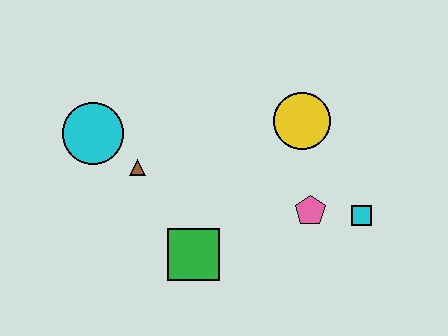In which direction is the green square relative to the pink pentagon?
The green square is to the left of the pink pentagon.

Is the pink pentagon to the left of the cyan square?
Yes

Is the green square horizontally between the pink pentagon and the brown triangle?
Yes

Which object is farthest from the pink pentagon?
The cyan circle is farthest from the pink pentagon.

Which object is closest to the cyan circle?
The brown triangle is closest to the cyan circle.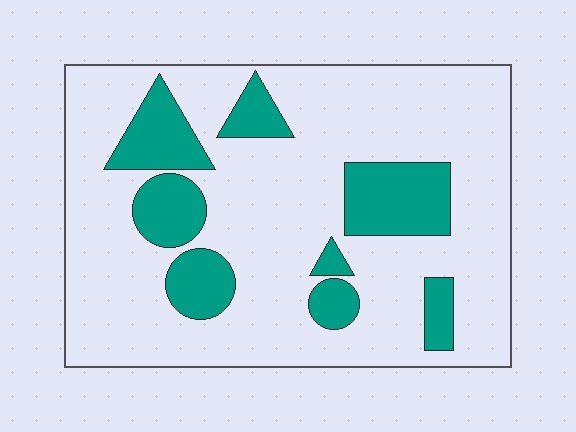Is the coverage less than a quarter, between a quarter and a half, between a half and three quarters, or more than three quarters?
Less than a quarter.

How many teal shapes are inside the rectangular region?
8.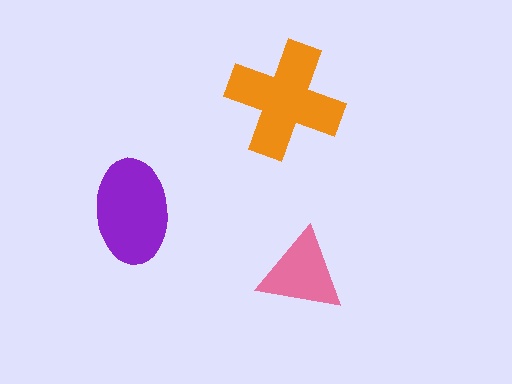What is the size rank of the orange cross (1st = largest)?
1st.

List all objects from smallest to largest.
The pink triangle, the purple ellipse, the orange cross.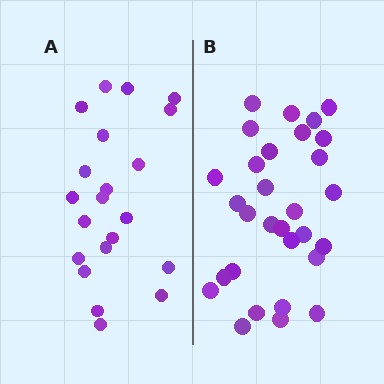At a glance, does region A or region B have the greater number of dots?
Region B (the right region) has more dots.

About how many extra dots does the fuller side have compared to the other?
Region B has roughly 8 or so more dots than region A.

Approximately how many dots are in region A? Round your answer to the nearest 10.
About 20 dots. (The exact count is 21, which rounds to 20.)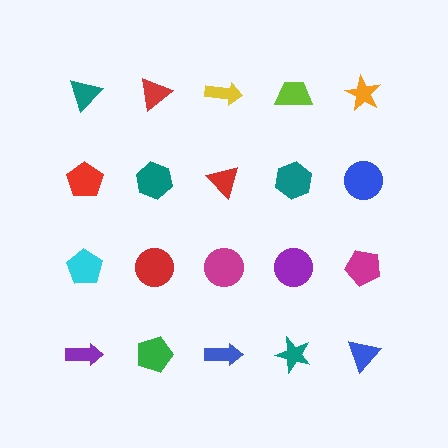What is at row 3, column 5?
A magenta pentagon.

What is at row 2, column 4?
A teal hexagon.